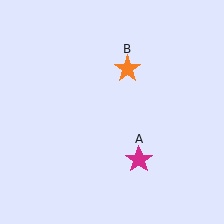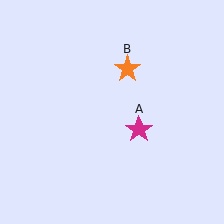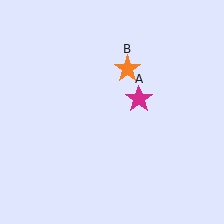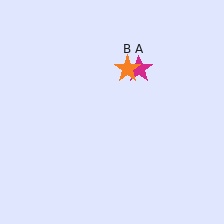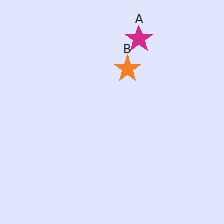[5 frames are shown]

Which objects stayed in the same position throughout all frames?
Orange star (object B) remained stationary.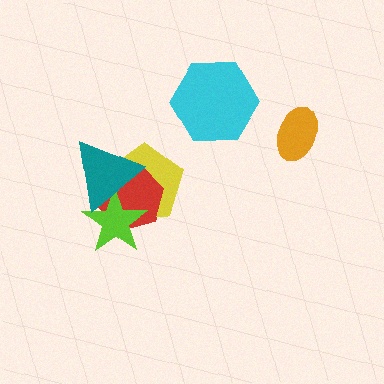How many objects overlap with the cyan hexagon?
0 objects overlap with the cyan hexagon.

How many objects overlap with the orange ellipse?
0 objects overlap with the orange ellipse.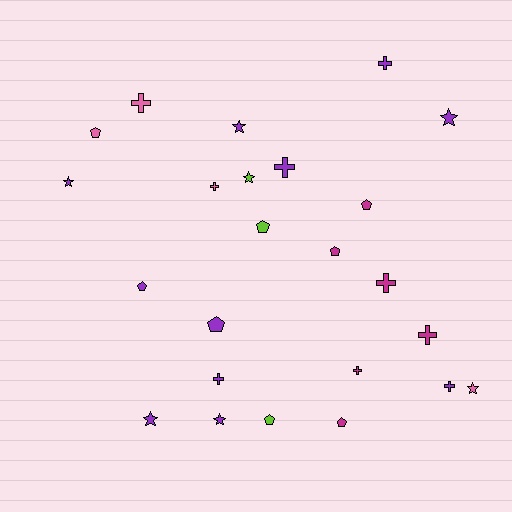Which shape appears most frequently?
Cross, with 9 objects.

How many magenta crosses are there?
There are 3 magenta crosses.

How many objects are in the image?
There are 24 objects.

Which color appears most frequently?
Purple, with 11 objects.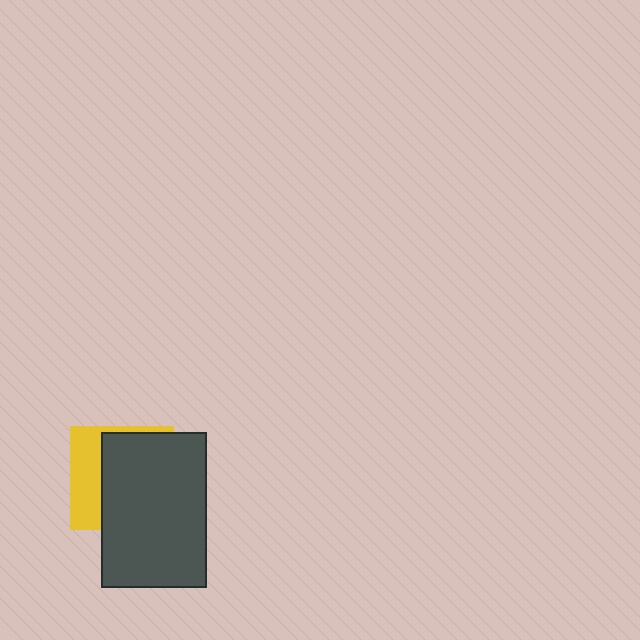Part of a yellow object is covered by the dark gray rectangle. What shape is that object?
It is a square.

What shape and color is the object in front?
The object in front is a dark gray rectangle.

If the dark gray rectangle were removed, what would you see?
You would see the complete yellow square.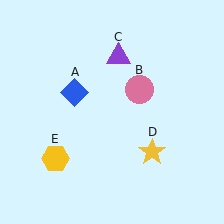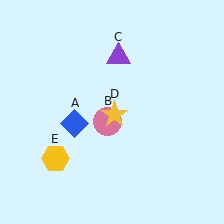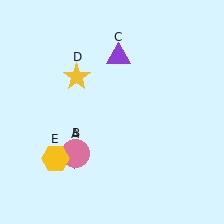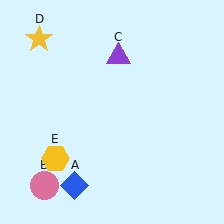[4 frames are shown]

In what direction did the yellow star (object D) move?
The yellow star (object D) moved up and to the left.